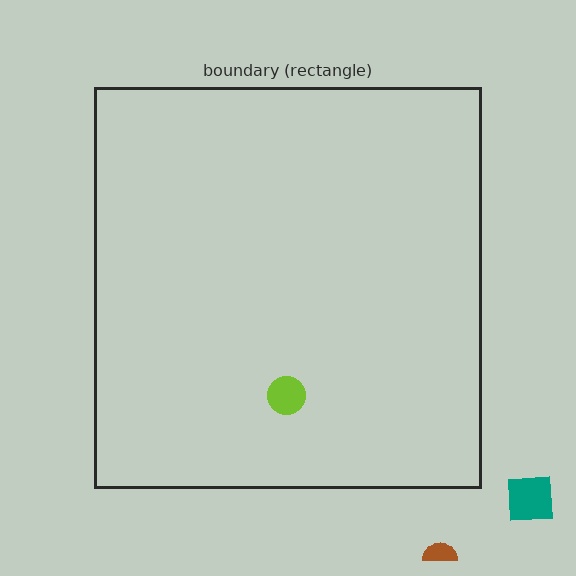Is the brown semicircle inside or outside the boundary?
Outside.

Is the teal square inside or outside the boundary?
Outside.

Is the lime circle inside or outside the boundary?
Inside.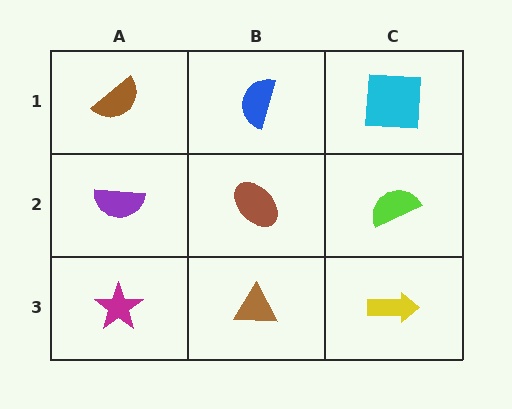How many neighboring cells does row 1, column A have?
2.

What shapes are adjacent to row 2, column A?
A brown semicircle (row 1, column A), a magenta star (row 3, column A), a brown ellipse (row 2, column B).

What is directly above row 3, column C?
A lime semicircle.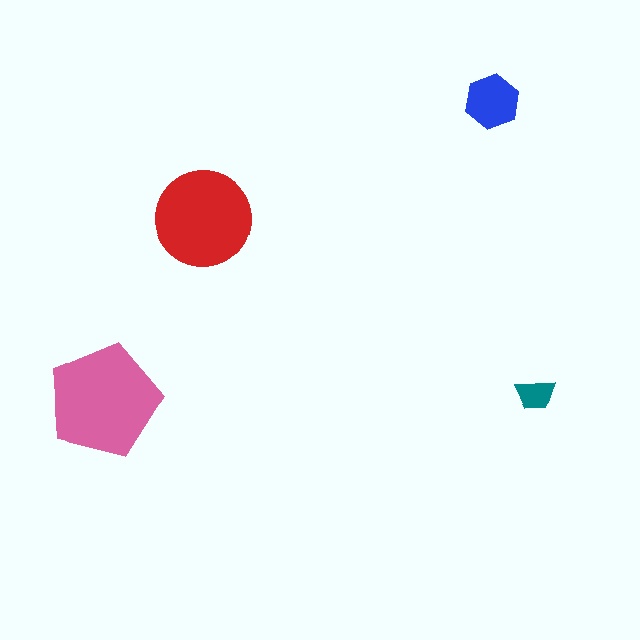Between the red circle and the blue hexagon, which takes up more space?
The red circle.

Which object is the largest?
The pink pentagon.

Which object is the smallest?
The teal trapezoid.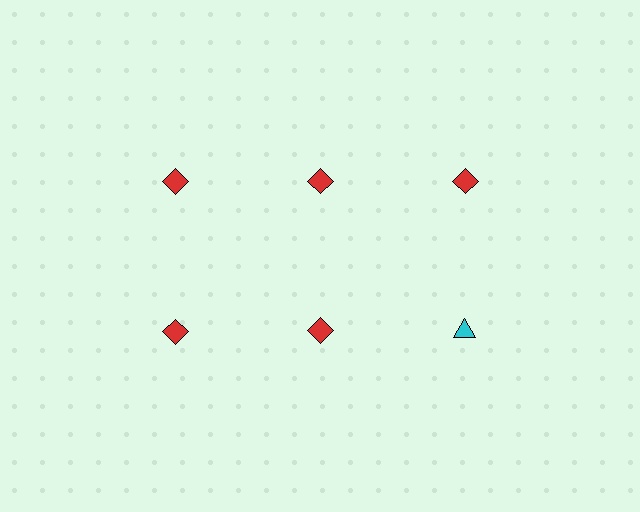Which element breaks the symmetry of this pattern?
The cyan triangle in the second row, center column breaks the symmetry. All other shapes are red diamonds.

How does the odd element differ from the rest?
It differs in both color (cyan instead of red) and shape (triangle instead of diamond).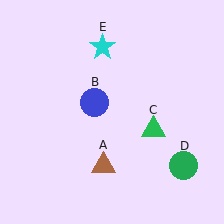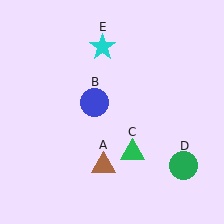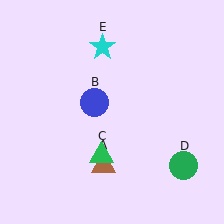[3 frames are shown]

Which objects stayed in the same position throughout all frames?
Brown triangle (object A) and blue circle (object B) and green circle (object D) and cyan star (object E) remained stationary.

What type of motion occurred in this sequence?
The green triangle (object C) rotated clockwise around the center of the scene.